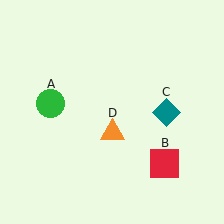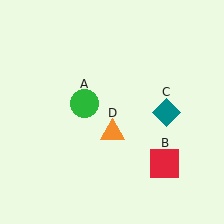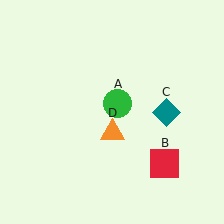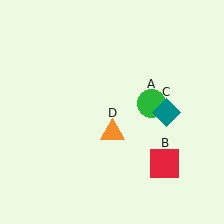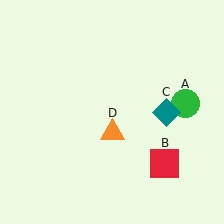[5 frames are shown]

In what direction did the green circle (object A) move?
The green circle (object A) moved right.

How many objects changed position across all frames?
1 object changed position: green circle (object A).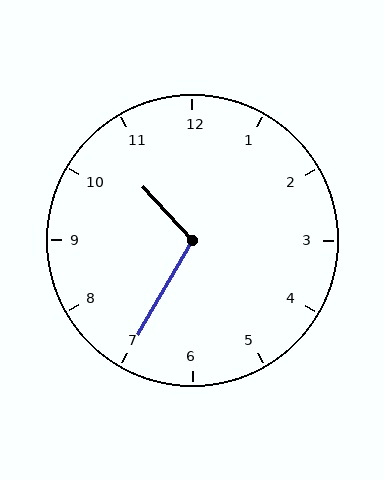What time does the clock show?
10:35.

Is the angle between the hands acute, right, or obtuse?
It is obtuse.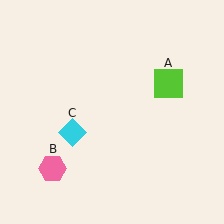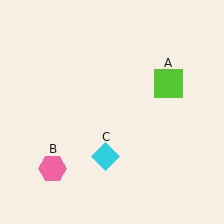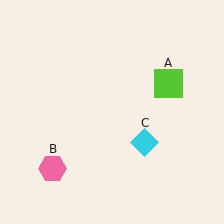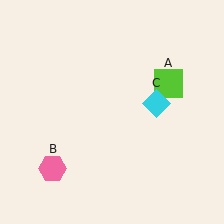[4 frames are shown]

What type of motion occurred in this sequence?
The cyan diamond (object C) rotated counterclockwise around the center of the scene.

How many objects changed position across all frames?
1 object changed position: cyan diamond (object C).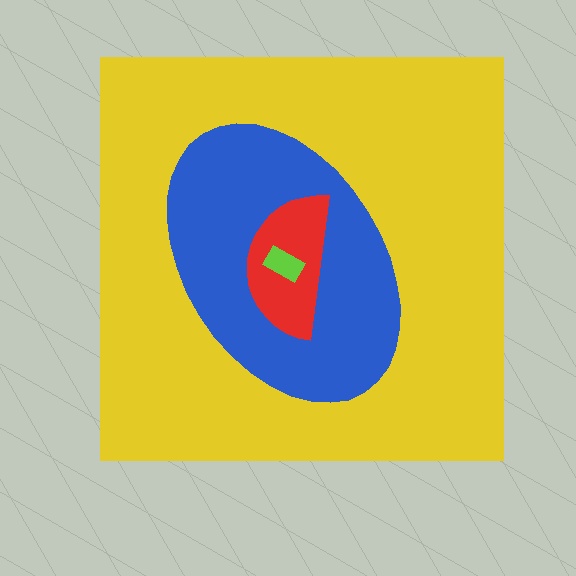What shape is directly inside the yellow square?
The blue ellipse.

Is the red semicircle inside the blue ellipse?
Yes.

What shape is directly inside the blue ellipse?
The red semicircle.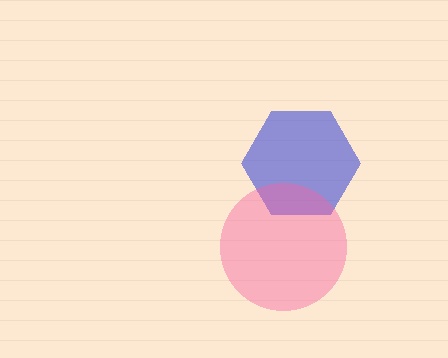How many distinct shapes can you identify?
There are 2 distinct shapes: a blue hexagon, a pink circle.